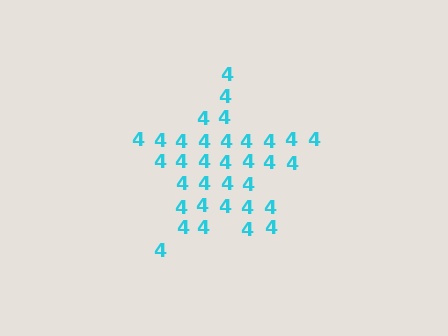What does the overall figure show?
The overall figure shows a star.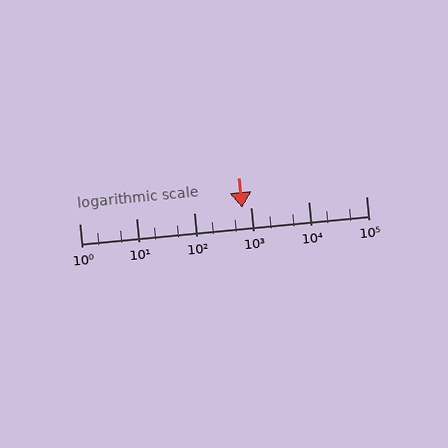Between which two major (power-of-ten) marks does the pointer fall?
The pointer is between 100 and 1000.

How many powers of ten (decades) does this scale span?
The scale spans 5 decades, from 1 to 100000.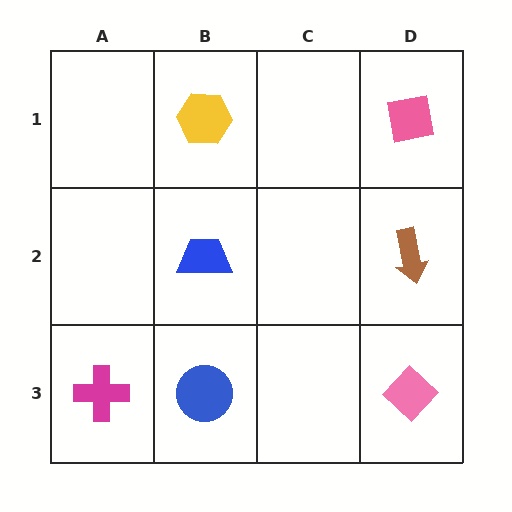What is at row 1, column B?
A yellow hexagon.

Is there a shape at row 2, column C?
No, that cell is empty.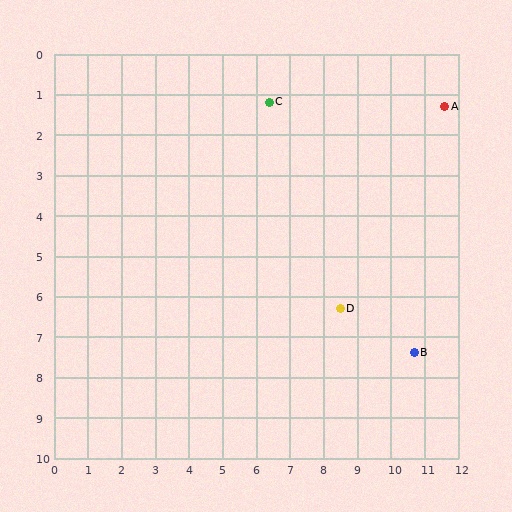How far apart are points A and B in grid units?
Points A and B are about 6.2 grid units apart.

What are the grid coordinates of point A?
Point A is at approximately (11.6, 1.3).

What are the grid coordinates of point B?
Point B is at approximately (10.7, 7.4).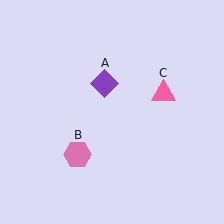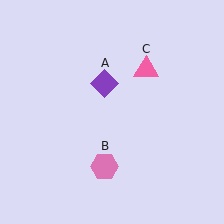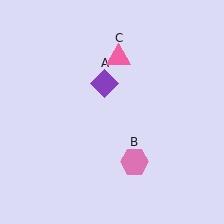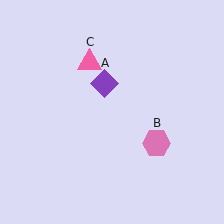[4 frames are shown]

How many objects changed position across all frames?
2 objects changed position: pink hexagon (object B), pink triangle (object C).